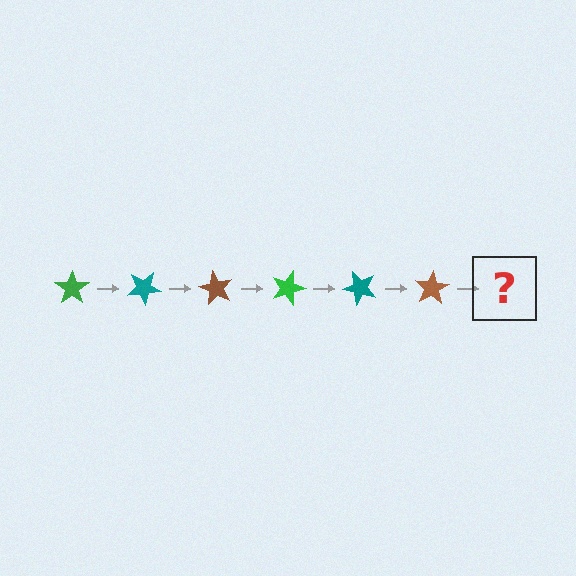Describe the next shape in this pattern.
It should be a green star, rotated 180 degrees from the start.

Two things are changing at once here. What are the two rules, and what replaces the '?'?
The two rules are that it rotates 30 degrees each step and the color cycles through green, teal, and brown. The '?' should be a green star, rotated 180 degrees from the start.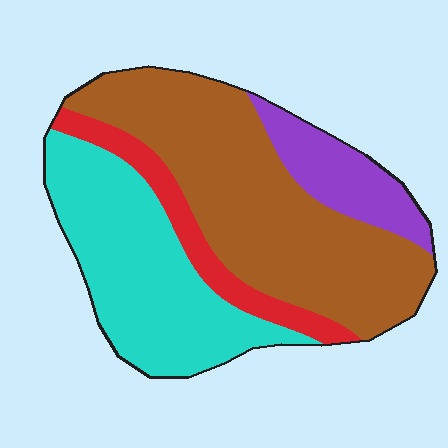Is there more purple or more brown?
Brown.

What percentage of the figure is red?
Red covers around 10% of the figure.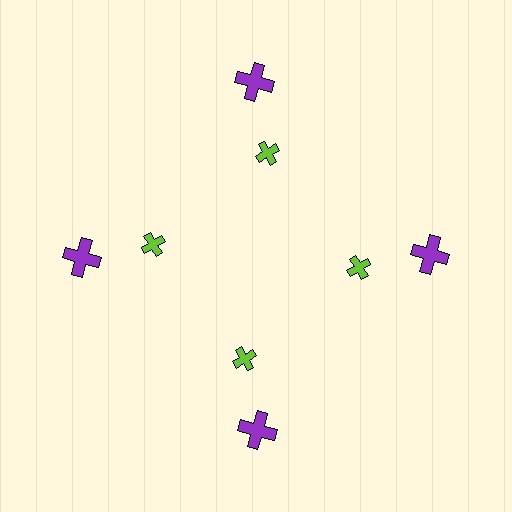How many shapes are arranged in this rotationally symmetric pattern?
There are 8 shapes, arranged in 4 groups of 2.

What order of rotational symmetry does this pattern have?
This pattern has 4-fold rotational symmetry.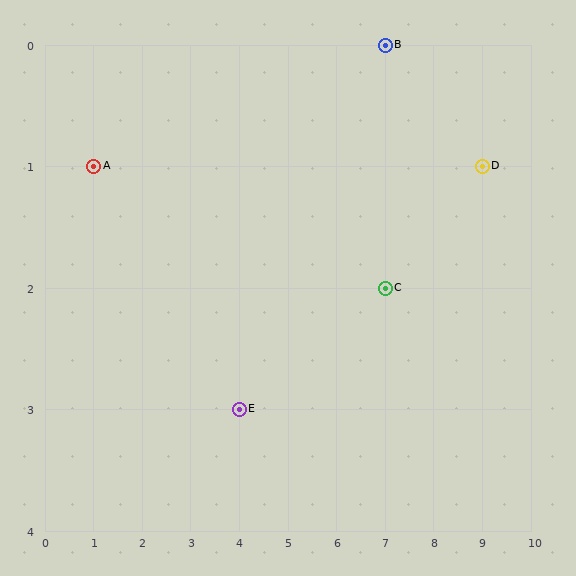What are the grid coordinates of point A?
Point A is at grid coordinates (1, 1).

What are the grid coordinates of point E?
Point E is at grid coordinates (4, 3).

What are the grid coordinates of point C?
Point C is at grid coordinates (7, 2).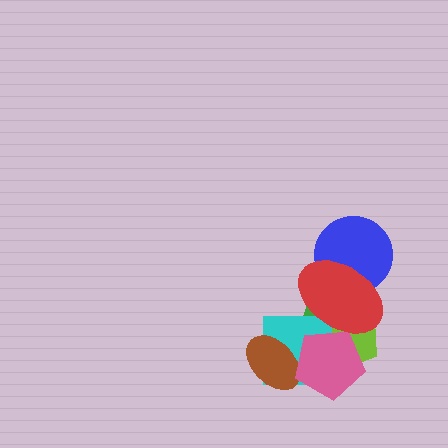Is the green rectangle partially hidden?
Yes, it is partially covered by another shape.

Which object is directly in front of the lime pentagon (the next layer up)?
The cyan square is directly in front of the lime pentagon.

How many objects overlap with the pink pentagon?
5 objects overlap with the pink pentagon.